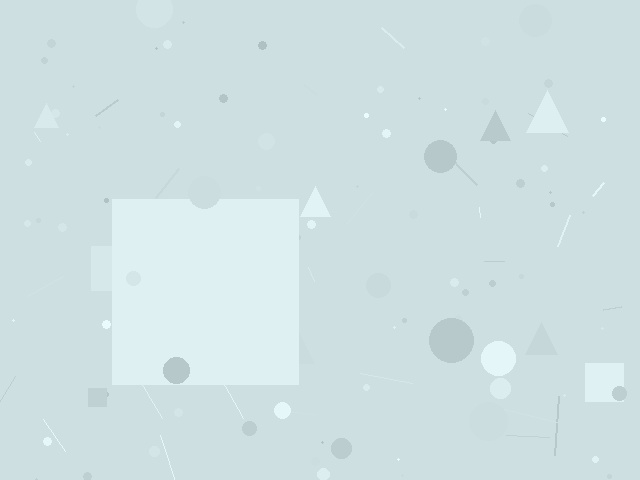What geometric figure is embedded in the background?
A square is embedded in the background.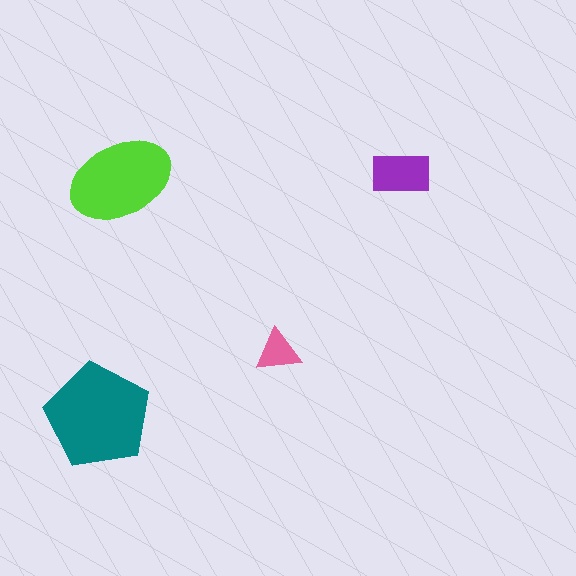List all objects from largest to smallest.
The teal pentagon, the lime ellipse, the purple rectangle, the pink triangle.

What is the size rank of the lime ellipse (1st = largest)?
2nd.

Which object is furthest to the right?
The purple rectangle is rightmost.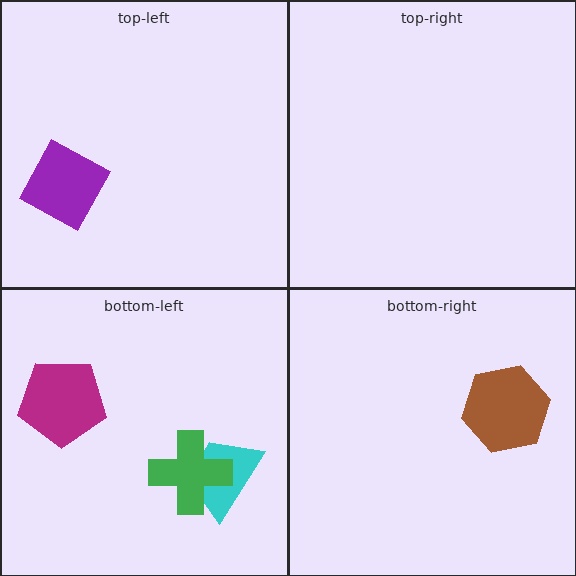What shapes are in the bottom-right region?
The brown hexagon.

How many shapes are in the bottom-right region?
1.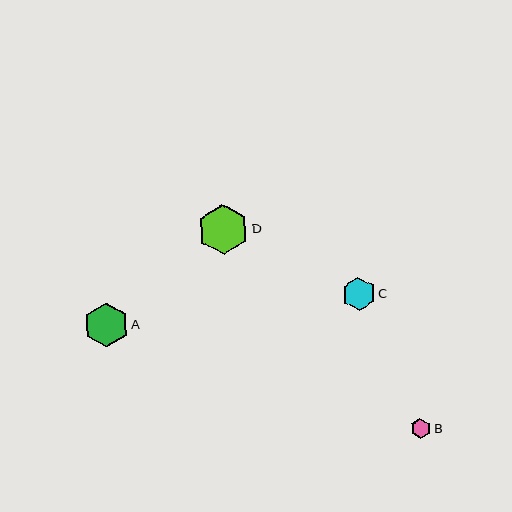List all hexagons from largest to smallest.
From largest to smallest: D, A, C, B.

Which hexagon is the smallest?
Hexagon B is the smallest with a size of approximately 19 pixels.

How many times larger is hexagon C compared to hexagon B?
Hexagon C is approximately 1.7 times the size of hexagon B.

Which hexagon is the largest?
Hexagon D is the largest with a size of approximately 50 pixels.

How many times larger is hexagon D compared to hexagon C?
Hexagon D is approximately 1.5 times the size of hexagon C.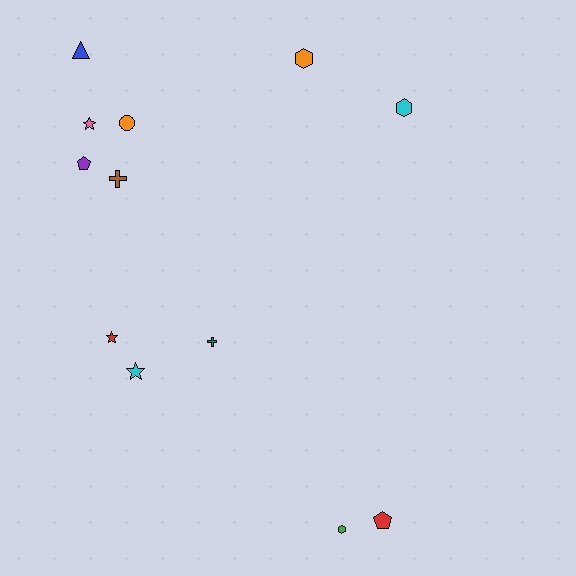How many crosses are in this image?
There are 2 crosses.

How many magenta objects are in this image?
There are no magenta objects.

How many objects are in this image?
There are 12 objects.